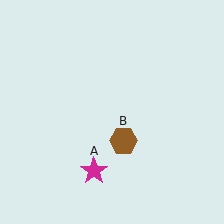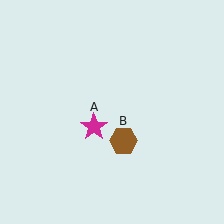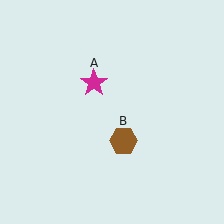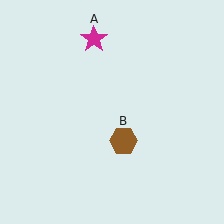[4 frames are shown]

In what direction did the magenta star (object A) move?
The magenta star (object A) moved up.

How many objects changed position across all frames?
1 object changed position: magenta star (object A).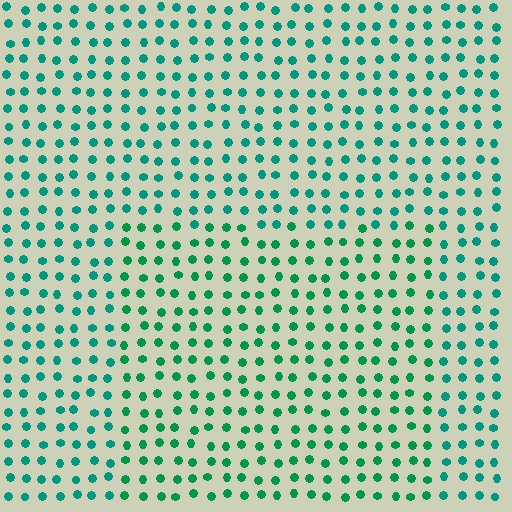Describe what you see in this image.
The image is filled with small teal elements in a uniform arrangement. A rectangle-shaped region is visible where the elements are tinted to a slightly different hue, forming a subtle color boundary.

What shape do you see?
I see a rectangle.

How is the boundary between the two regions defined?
The boundary is defined purely by a slight shift in hue (about 22 degrees). Spacing, size, and orientation are identical on both sides.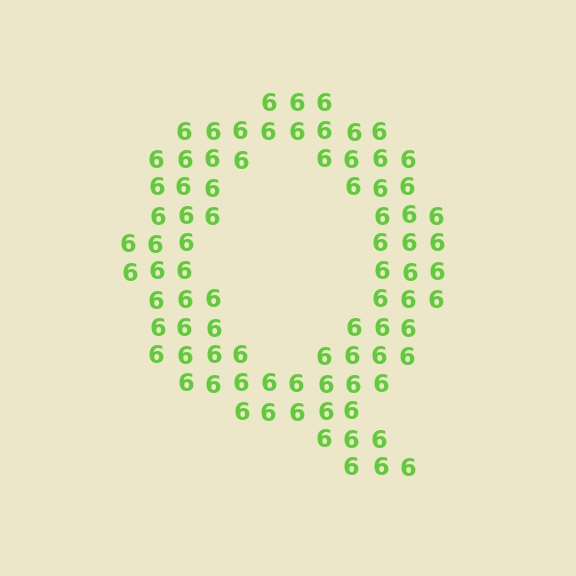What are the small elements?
The small elements are digit 6's.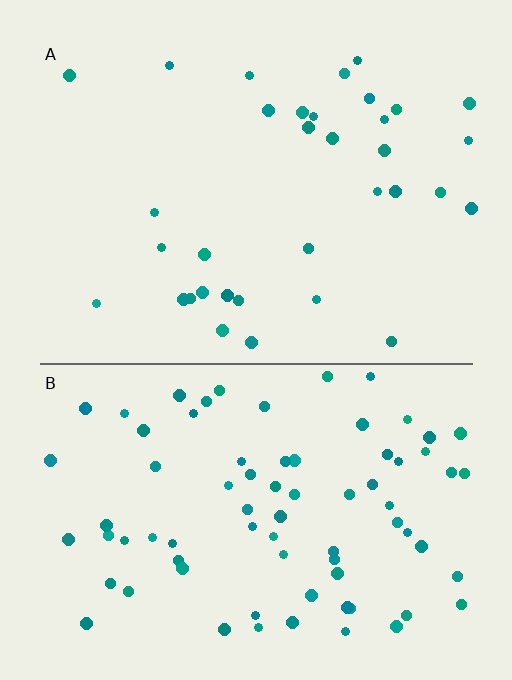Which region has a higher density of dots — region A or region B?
B (the bottom).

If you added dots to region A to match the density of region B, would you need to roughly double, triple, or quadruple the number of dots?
Approximately double.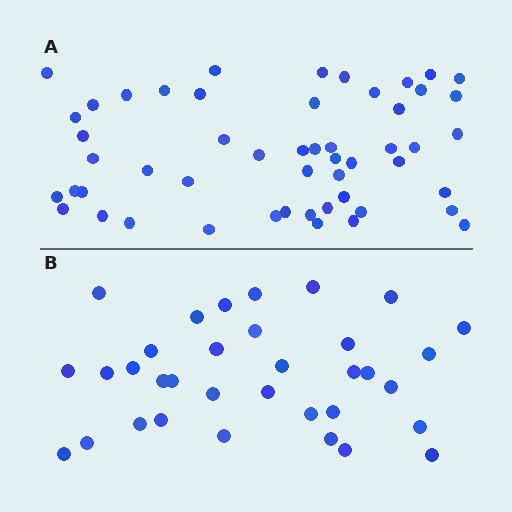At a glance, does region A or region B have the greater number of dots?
Region A (the top region) has more dots.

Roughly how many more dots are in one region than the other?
Region A has approximately 20 more dots than region B.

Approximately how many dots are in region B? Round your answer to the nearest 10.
About 30 dots. (The exact count is 34, which rounds to 30.)